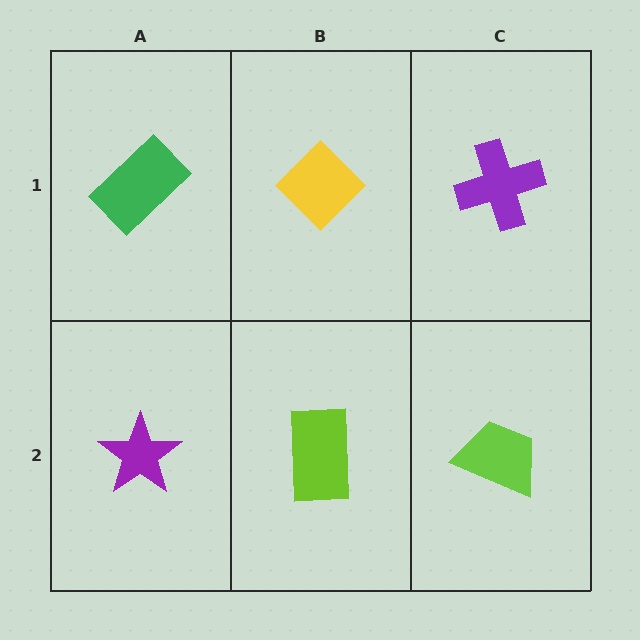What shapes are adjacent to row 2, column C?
A purple cross (row 1, column C), a lime rectangle (row 2, column B).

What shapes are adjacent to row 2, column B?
A yellow diamond (row 1, column B), a purple star (row 2, column A), a lime trapezoid (row 2, column C).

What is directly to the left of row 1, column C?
A yellow diamond.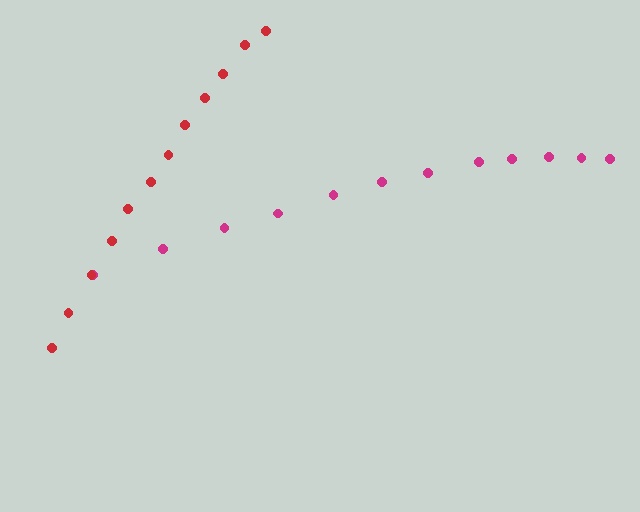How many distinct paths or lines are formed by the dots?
There are 2 distinct paths.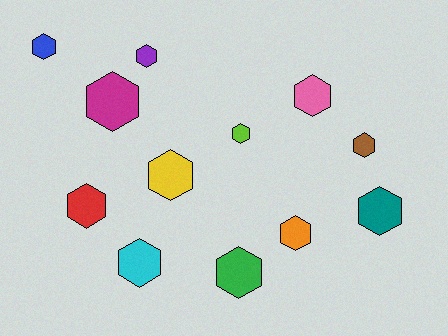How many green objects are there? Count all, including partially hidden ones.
There is 1 green object.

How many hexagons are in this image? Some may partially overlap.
There are 12 hexagons.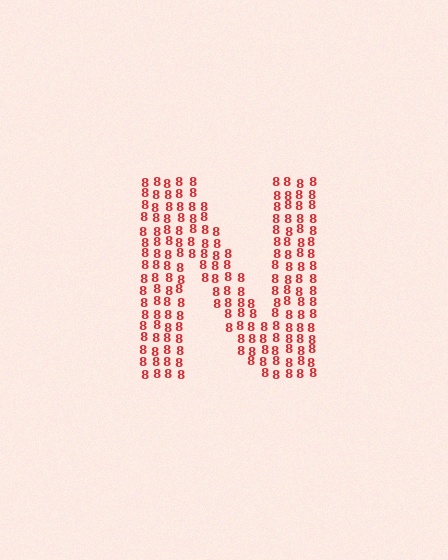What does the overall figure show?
The overall figure shows the letter N.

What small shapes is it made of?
It is made of small digit 8's.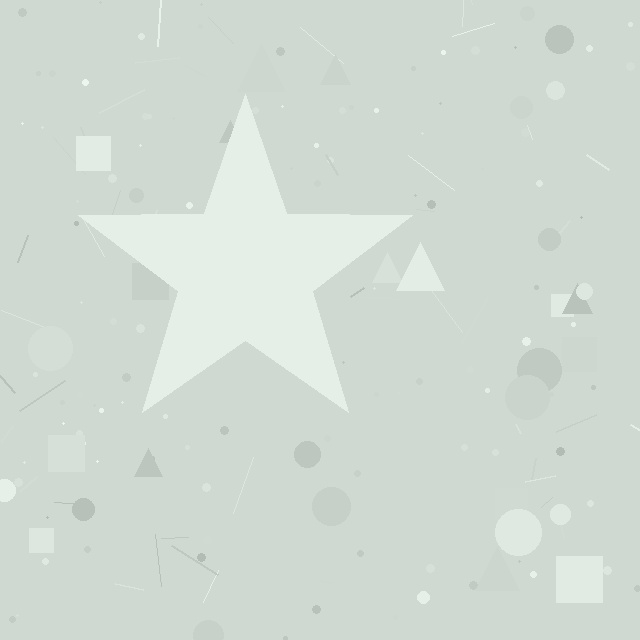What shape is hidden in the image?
A star is hidden in the image.